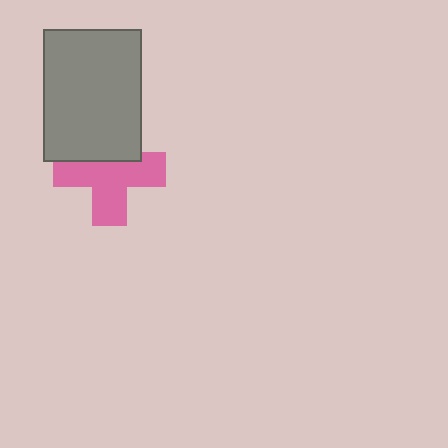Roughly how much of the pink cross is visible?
Most of it is visible (roughly 67%).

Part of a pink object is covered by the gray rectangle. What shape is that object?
It is a cross.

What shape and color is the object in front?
The object in front is a gray rectangle.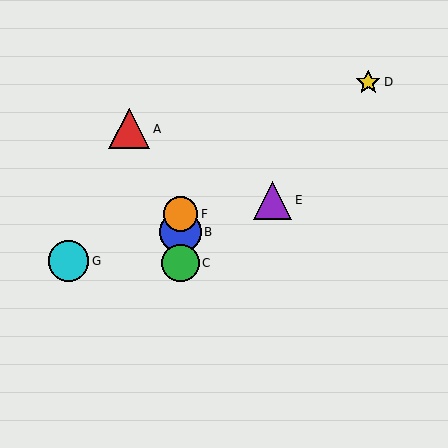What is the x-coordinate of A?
Object A is at x≈129.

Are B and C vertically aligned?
Yes, both are at x≈180.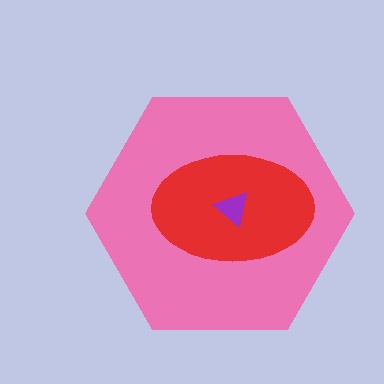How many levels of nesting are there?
3.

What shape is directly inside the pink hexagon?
The red ellipse.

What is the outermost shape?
The pink hexagon.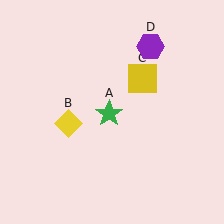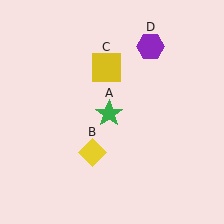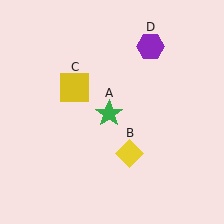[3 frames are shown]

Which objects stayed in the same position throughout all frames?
Green star (object A) and purple hexagon (object D) remained stationary.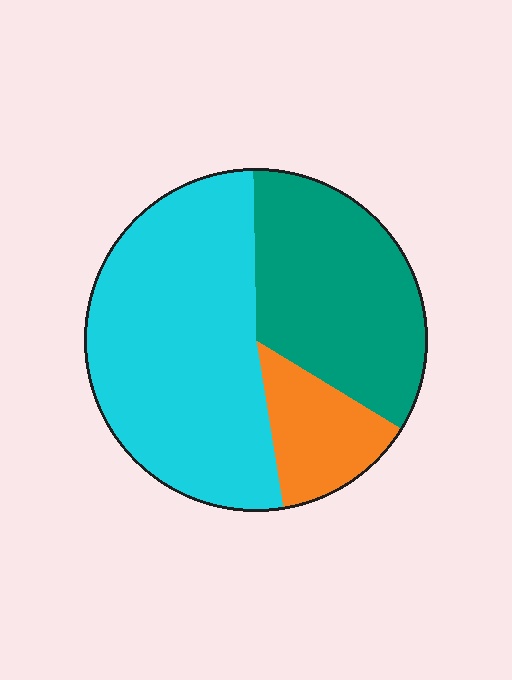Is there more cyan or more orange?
Cyan.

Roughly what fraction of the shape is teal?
Teal covers about 35% of the shape.